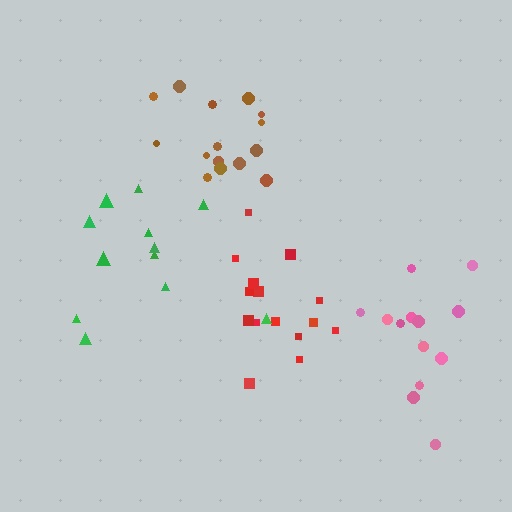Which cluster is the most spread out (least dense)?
Green.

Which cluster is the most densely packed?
Red.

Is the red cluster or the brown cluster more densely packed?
Red.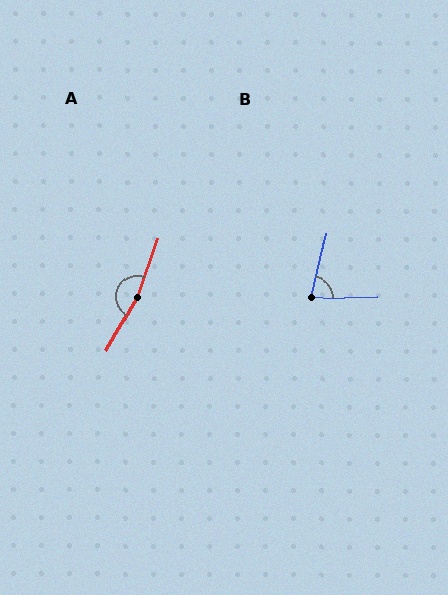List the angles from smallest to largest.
B (74°), A (169°).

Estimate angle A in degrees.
Approximately 169 degrees.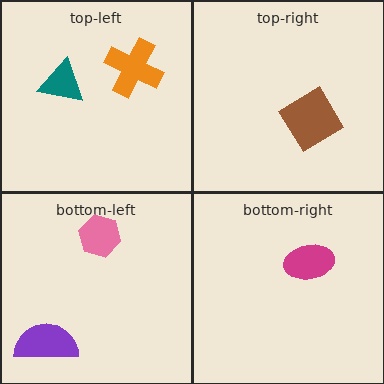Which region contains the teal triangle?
The top-left region.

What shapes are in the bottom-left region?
The pink hexagon, the purple semicircle.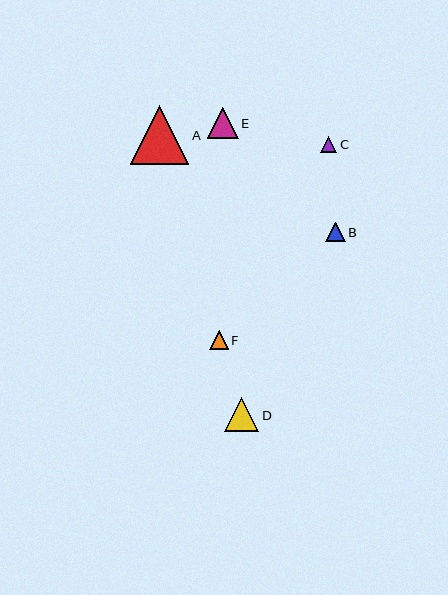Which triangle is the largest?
Triangle A is the largest with a size of approximately 59 pixels.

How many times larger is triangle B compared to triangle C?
Triangle B is approximately 1.2 times the size of triangle C.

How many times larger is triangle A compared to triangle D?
Triangle A is approximately 1.7 times the size of triangle D.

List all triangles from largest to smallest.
From largest to smallest: A, D, E, B, F, C.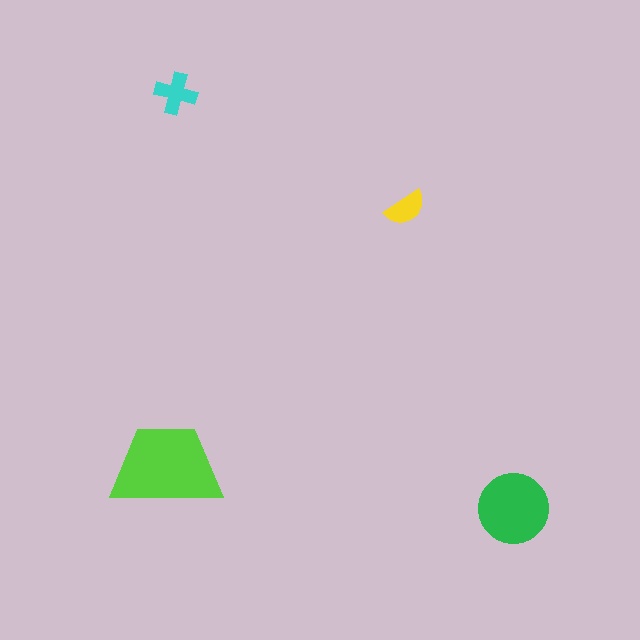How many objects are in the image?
There are 4 objects in the image.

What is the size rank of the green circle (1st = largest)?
2nd.